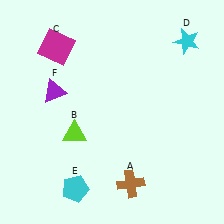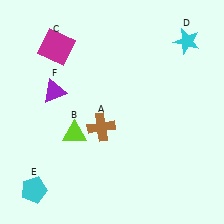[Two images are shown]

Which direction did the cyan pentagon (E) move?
The cyan pentagon (E) moved left.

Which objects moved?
The objects that moved are: the brown cross (A), the cyan pentagon (E).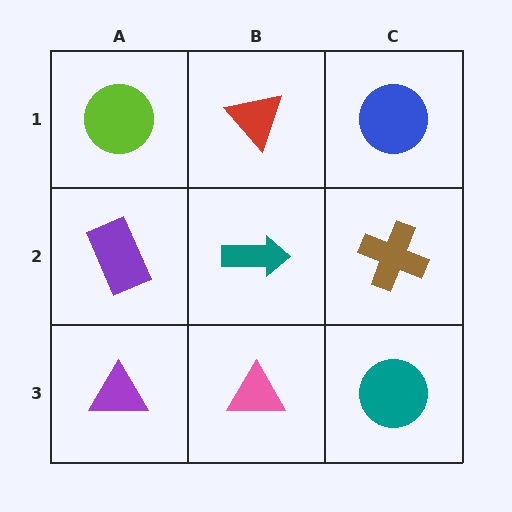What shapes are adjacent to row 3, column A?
A purple rectangle (row 2, column A), a pink triangle (row 3, column B).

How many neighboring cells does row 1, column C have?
2.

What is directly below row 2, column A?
A purple triangle.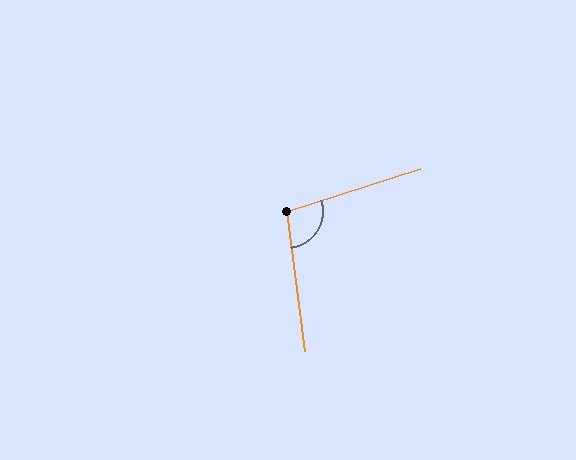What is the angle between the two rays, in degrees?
Approximately 100 degrees.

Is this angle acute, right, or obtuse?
It is obtuse.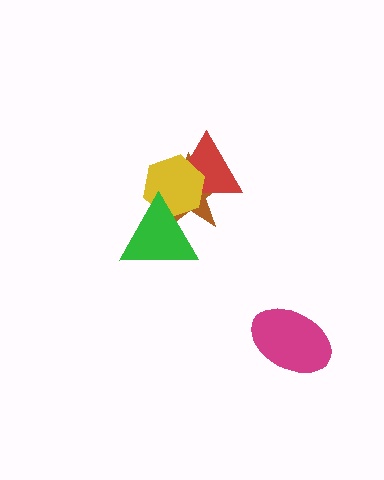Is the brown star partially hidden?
Yes, it is partially covered by another shape.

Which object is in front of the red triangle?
The yellow hexagon is in front of the red triangle.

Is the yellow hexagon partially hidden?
Yes, it is partially covered by another shape.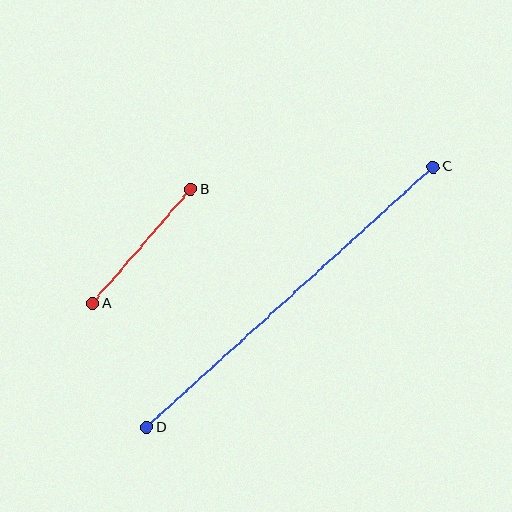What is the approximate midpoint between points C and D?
The midpoint is at approximately (290, 297) pixels.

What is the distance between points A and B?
The distance is approximately 151 pixels.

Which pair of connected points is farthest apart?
Points C and D are farthest apart.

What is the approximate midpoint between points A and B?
The midpoint is at approximately (142, 246) pixels.